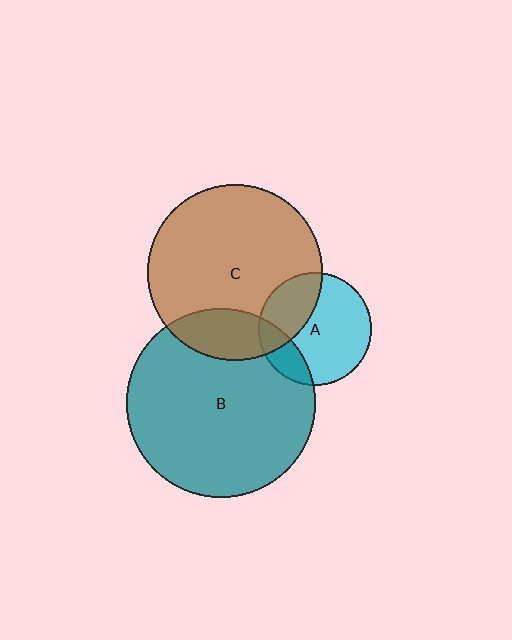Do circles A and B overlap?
Yes.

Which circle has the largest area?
Circle B (teal).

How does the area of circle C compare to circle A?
Approximately 2.4 times.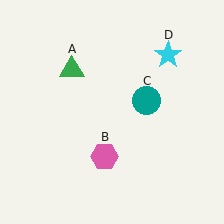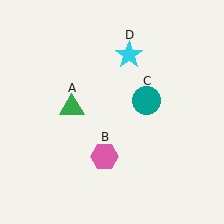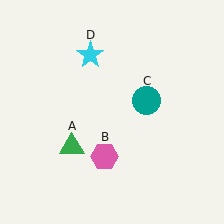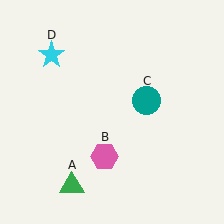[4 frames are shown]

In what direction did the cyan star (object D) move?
The cyan star (object D) moved left.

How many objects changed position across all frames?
2 objects changed position: green triangle (object A), cyan star (object D).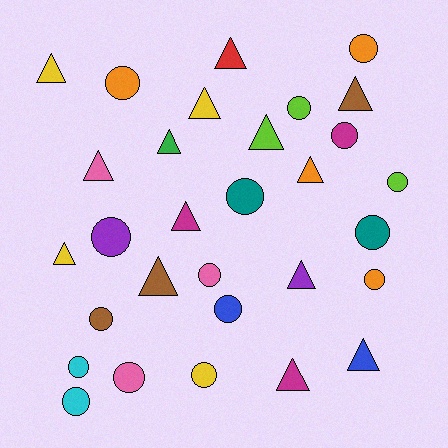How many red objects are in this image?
There is 1 red object.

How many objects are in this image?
There are 30 objects.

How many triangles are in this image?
There are 14 triangles.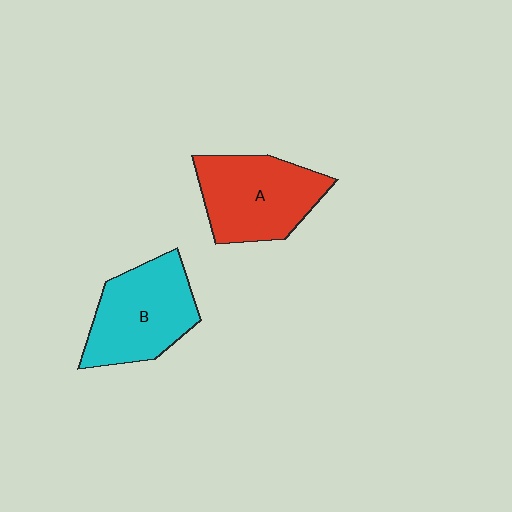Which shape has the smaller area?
Shape B (cyan).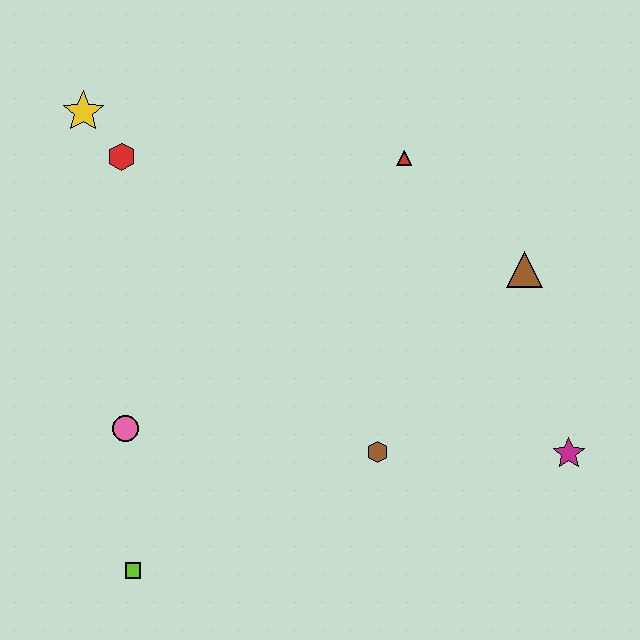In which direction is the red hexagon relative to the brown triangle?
The red hexagon is to the left of the brown triangle.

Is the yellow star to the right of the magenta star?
No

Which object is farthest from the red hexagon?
The magenta star is farthest from the red hexagon.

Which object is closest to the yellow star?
The red hexagon is closest to the yellow star.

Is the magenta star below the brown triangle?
Yes